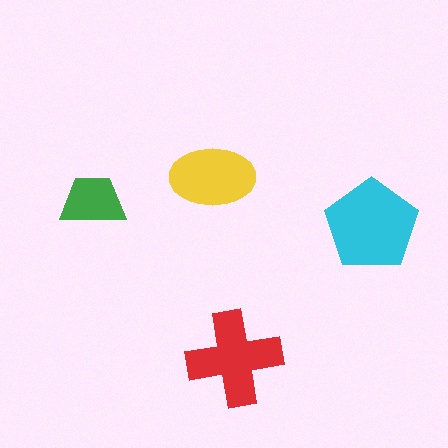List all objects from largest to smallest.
The cyan pentagon, the red cross, the yellow ellipse, the green trapezoid.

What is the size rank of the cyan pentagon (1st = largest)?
1st.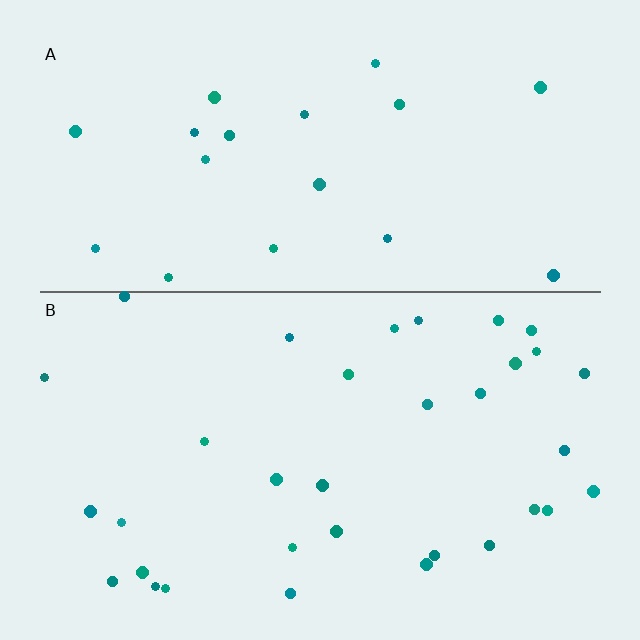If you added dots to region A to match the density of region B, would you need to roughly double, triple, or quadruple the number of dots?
Approximately double.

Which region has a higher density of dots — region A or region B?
B (the bottom).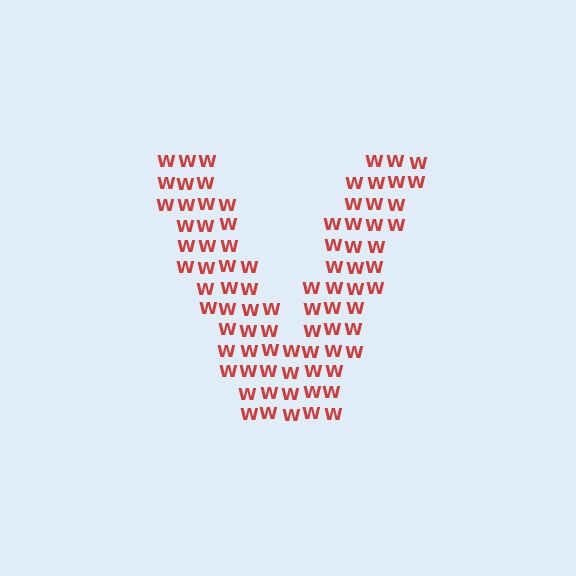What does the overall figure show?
The overall figure shows the letter V.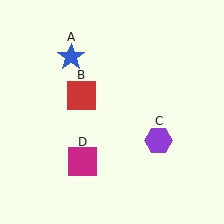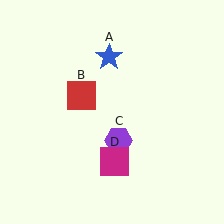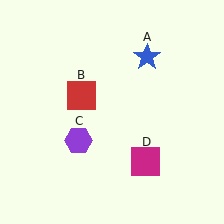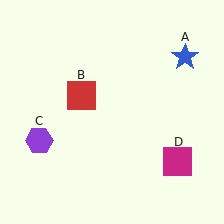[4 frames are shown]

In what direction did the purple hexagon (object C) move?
The purple hexagon (object C) moved left.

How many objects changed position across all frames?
3 objects changed position: blue star (object A), purple hexagon (object C), magenta square (object D).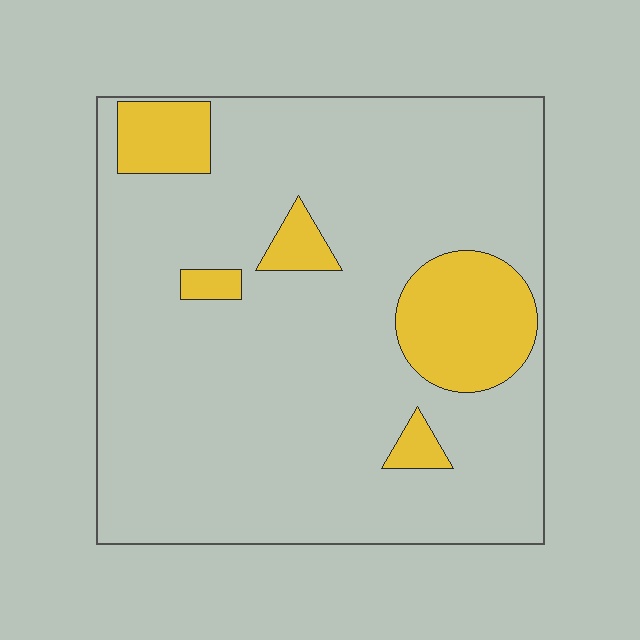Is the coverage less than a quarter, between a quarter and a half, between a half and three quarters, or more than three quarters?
Less than a quarter.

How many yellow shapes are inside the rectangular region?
5.